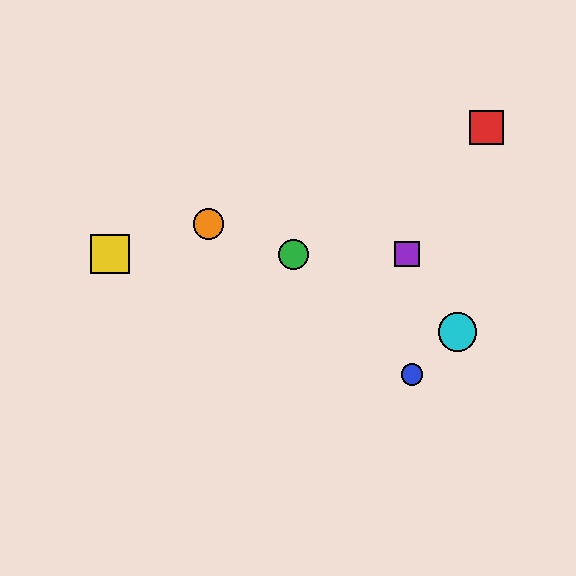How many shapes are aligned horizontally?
3 shapes (the green circle, the yellow square, the purple square) are aligned horizontally.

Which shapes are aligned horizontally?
The green circle, the yellow square, the purple square are aligned horizontally.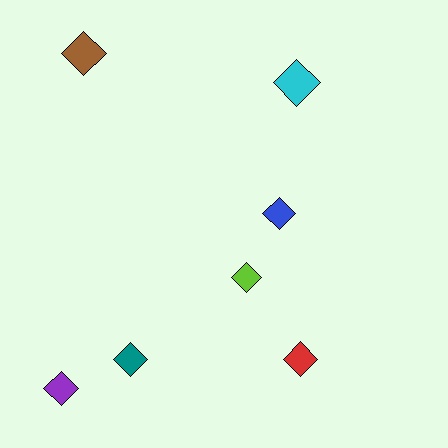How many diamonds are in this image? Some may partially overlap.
There are 7 diamonds.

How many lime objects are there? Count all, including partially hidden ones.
There is 1 lime object.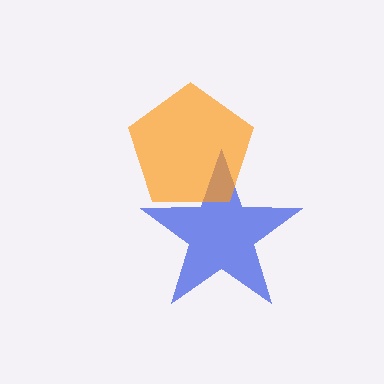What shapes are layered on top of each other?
The layered shapes are: a blue star, an orange pentagon.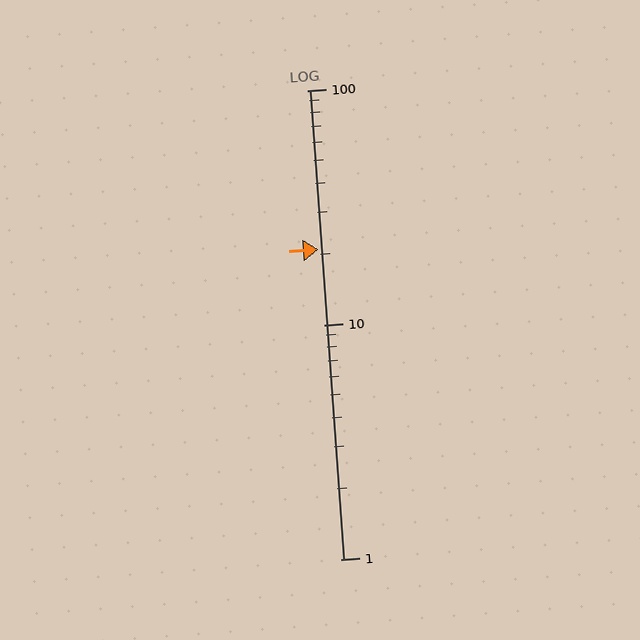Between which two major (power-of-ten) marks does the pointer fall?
The pointer is between 10 and 100.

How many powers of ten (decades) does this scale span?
The scale spans 2 decades, from 1 to 100.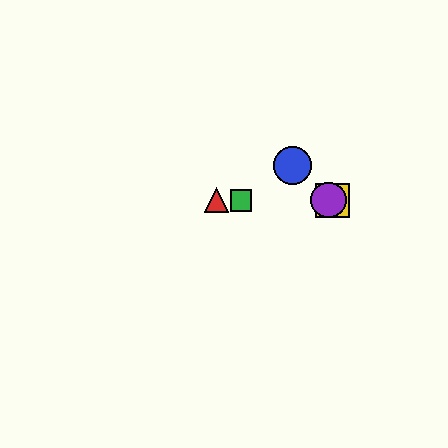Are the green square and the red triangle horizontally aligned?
Yes, both are at y≈200.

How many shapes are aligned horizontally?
4 shapes (the red triangle, the green square, the yellow square, the purple circle) are aligned horizontally.